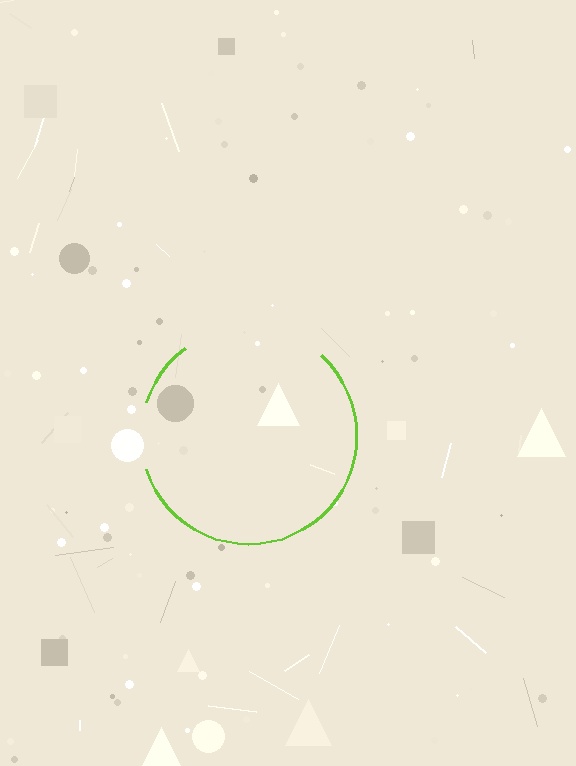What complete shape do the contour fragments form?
The contour fragments form a circle.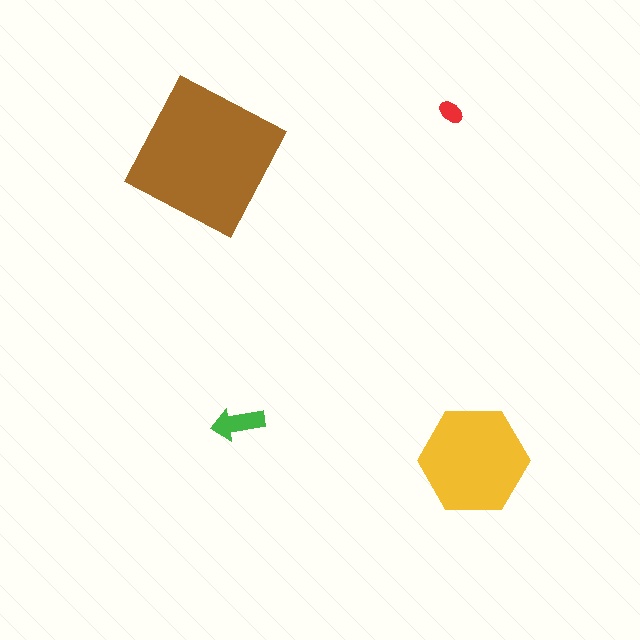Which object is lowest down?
The yellow hexagon is bottommost.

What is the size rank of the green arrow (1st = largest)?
3rd.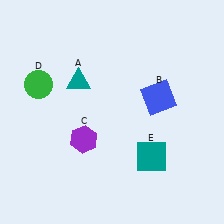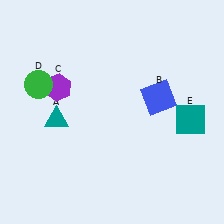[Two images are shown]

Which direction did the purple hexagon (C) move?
The purple hexagon (C) moved up.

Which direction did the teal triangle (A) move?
The teal triangle (A) moved down.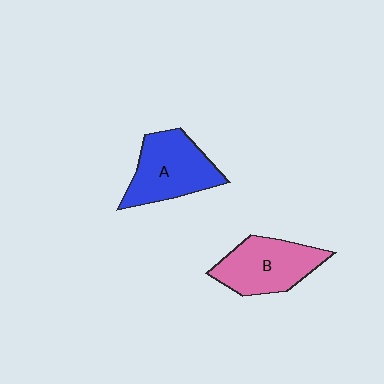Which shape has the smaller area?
Shape B (pink).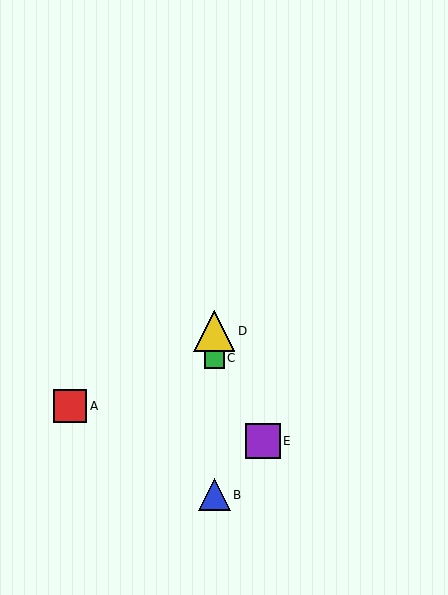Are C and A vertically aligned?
No, C is at x≈214 and A is at x≈70.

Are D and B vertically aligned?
Yes, both are at x≈214.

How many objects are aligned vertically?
3 objects (B, C, D) are aligned vertically.